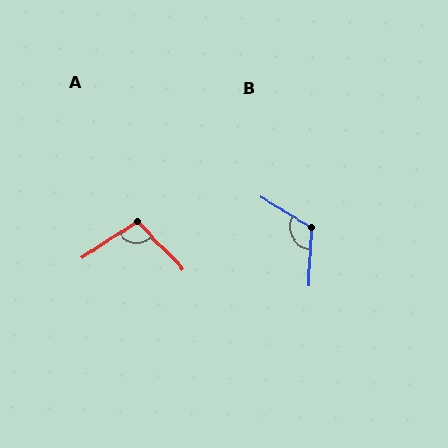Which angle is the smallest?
A, at approximately 100 degrees.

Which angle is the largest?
B, at approximately 118 degrees.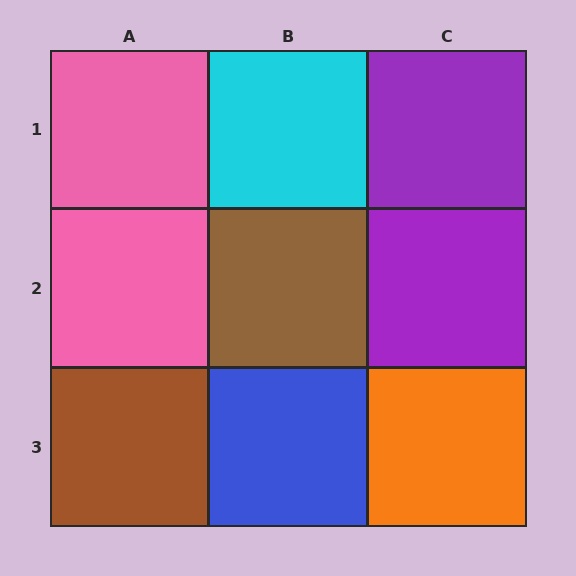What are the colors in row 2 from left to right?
Pink, brown, purple.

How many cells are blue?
1 cell is blue.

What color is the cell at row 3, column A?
Brown.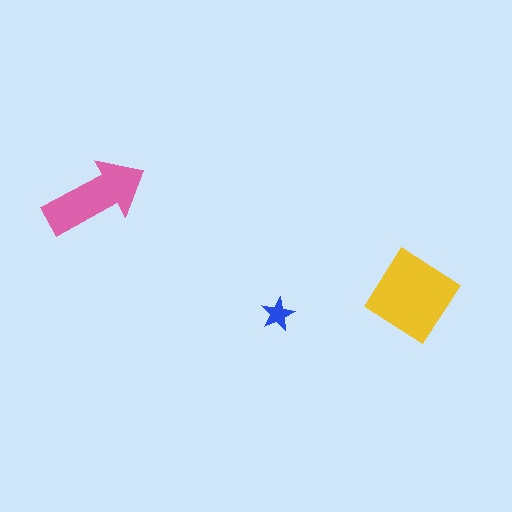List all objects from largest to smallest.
The yellow diamond, the pink arrow, the blue star.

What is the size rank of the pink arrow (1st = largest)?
2nd.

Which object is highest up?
The pink arrow is topmost.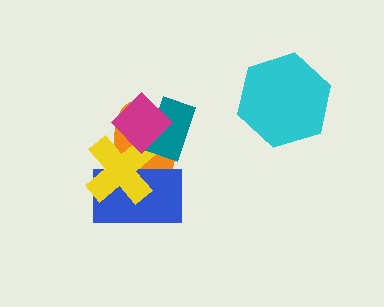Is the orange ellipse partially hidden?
Yes, it is partially covered by another shape.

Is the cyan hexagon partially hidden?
No, no other shape covers it.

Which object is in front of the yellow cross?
The magenta diamond is in front of the yellow cross.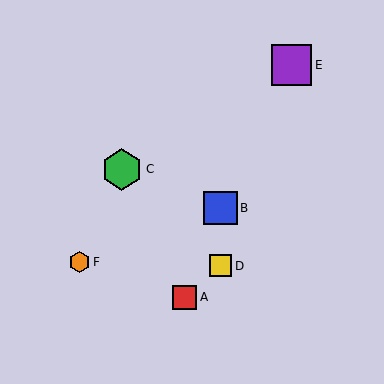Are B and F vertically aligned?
No, B is at x≈221 and F is at x≈79.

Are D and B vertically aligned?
Yes, both are at x≈221.